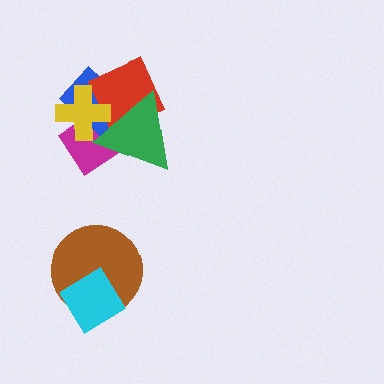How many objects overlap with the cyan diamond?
1 object overlaps with the cyan diamond.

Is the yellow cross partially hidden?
No, no other shape covers it.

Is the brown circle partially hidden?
Yes, it is partially covered by another shape.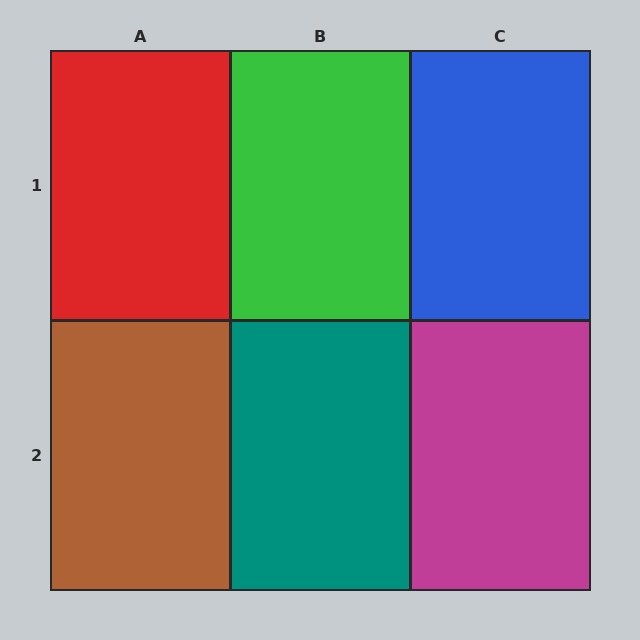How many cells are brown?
1 cell is brown.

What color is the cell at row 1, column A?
Red.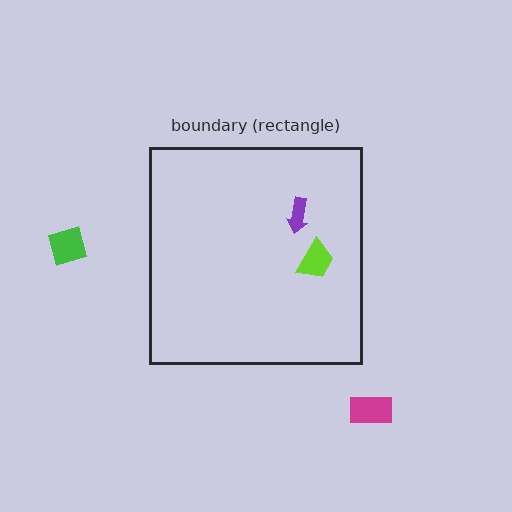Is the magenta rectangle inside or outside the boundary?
Outside.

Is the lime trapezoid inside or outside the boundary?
Inside.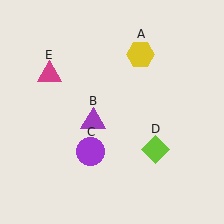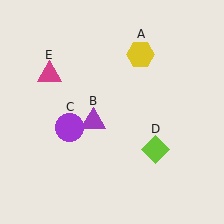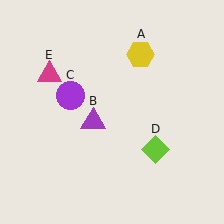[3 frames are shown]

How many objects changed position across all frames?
1 object changed position: purple circle (object C).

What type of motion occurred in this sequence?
The purple circle (object C) rotated clockwise around the center of the scene.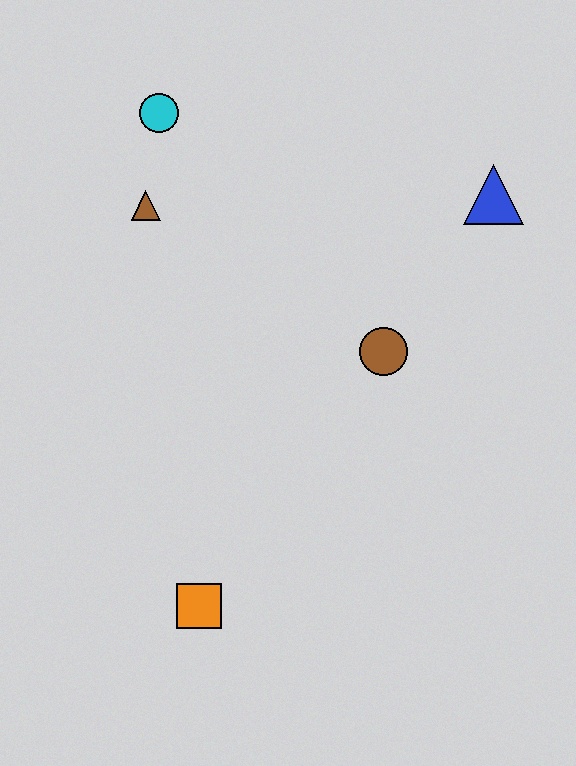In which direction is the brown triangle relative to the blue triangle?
The brown triangle is to the left of the blue triangle.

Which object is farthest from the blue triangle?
The orange square is farthest from the blue triangle.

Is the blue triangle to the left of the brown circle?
No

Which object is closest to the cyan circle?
The brown triangle is closest to the cyan circle.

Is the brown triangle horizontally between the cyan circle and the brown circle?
No